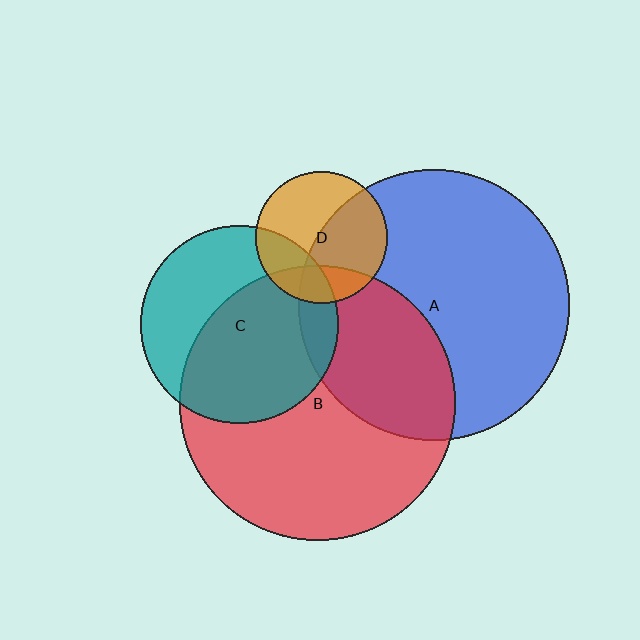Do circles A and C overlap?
Yes.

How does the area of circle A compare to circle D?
Approximately 4.2 times.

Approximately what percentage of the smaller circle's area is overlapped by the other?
Approximately 10%.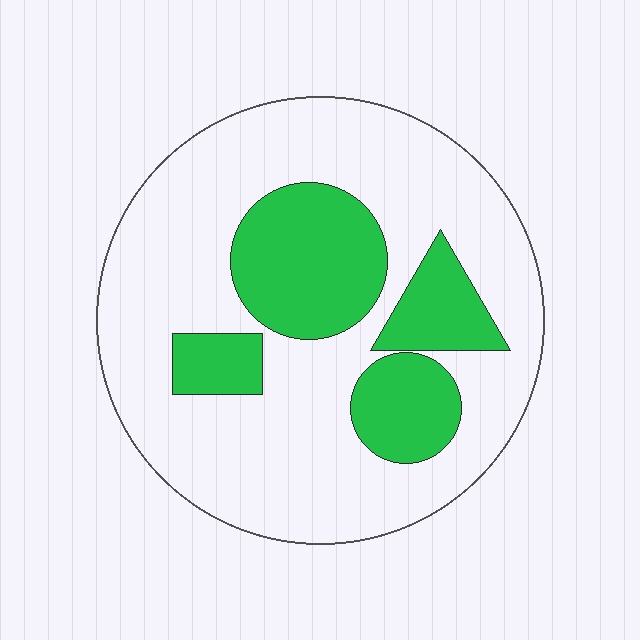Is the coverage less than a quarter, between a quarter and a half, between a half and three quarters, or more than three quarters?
Between a quarter and a half.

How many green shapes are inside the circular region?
4.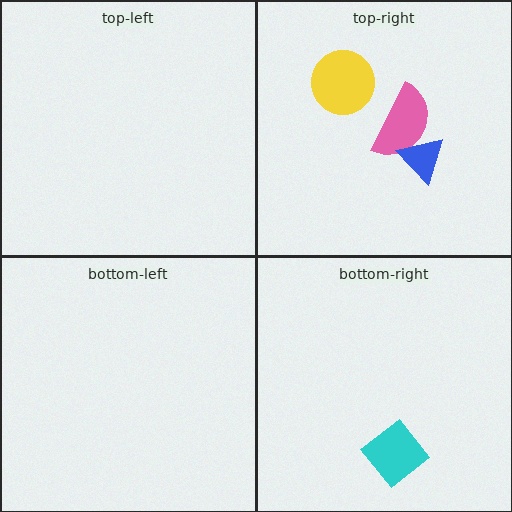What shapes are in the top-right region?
The pink semicircle, the blue triangle, the yellow circle.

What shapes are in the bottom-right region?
The cyan diamond.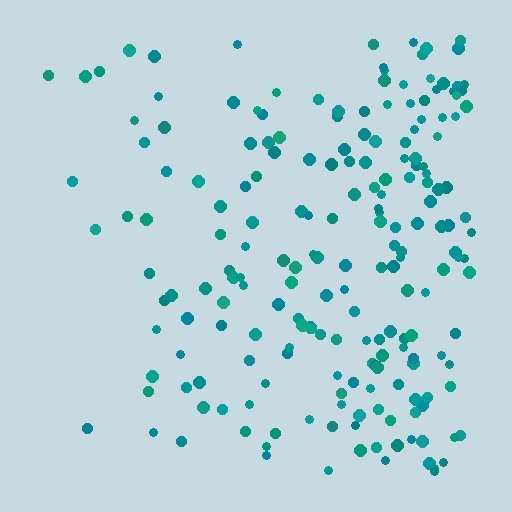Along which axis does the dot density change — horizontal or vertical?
Horizontal.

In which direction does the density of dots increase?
From left to right, with the right side densest.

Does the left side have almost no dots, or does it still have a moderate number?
Still a moderate number, just noticeably fewer than the right.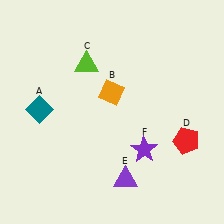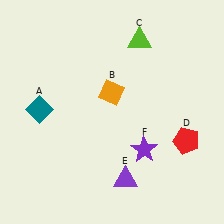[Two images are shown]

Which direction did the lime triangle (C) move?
The lime triangle (C) moved right.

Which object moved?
The lime triangle (C) moved right.